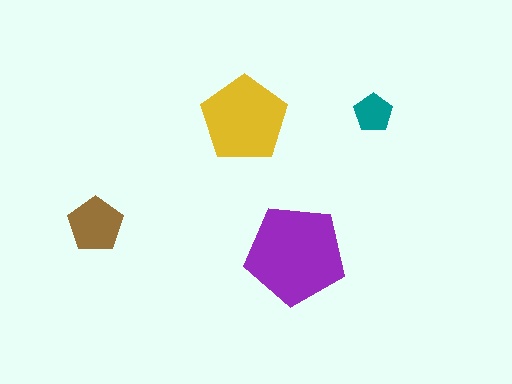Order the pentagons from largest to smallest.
the purple one, the yellow one, the brown one, the teal one.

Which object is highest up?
The teal pentagon is topmost.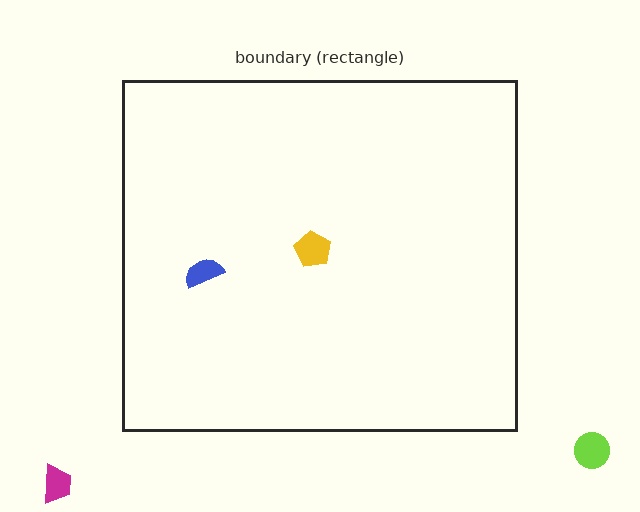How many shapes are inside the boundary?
2 inside, 2 outside.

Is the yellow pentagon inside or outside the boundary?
Inside.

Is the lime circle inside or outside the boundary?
Outside.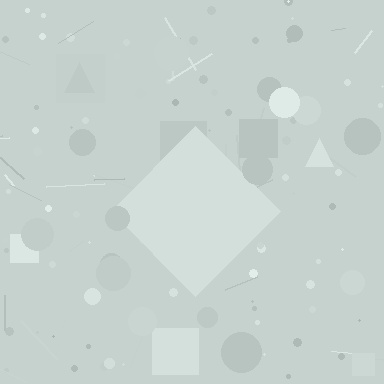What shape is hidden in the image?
A diamond is hidden in the image.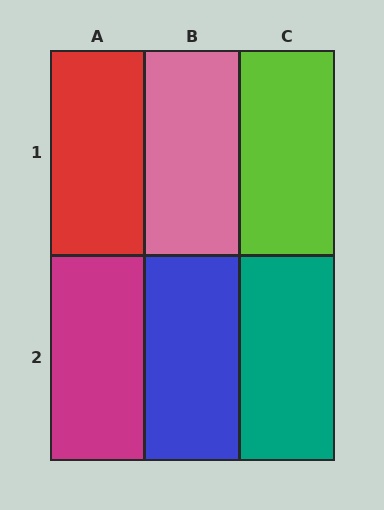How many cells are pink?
1 cell is pink.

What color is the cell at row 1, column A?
Red.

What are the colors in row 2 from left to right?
Magenta, blue, teal.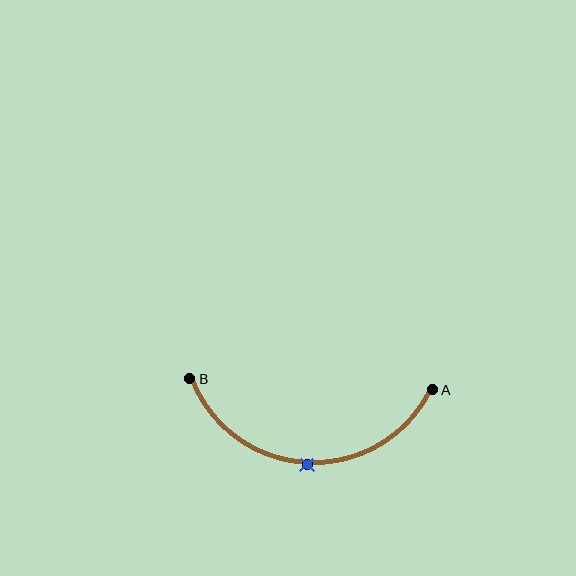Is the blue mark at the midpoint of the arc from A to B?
Yes. The blue mark lies on the arc at equal arc-length from both A and B — it is the arc midpoint.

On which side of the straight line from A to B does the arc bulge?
The arc bulges below the straight line connecting A and B.